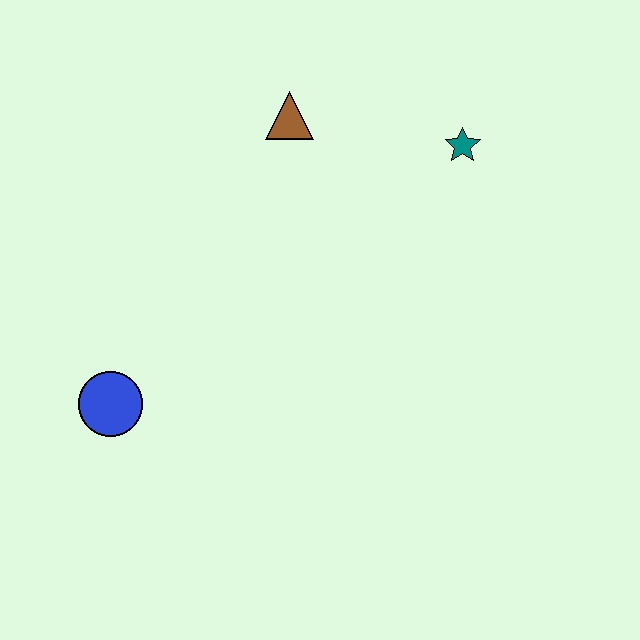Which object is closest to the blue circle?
The brown triangle is closest to the blue circle.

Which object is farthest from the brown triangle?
The blue circle is farthest from the brown triangle.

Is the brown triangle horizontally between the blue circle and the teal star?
Yes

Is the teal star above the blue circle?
Yes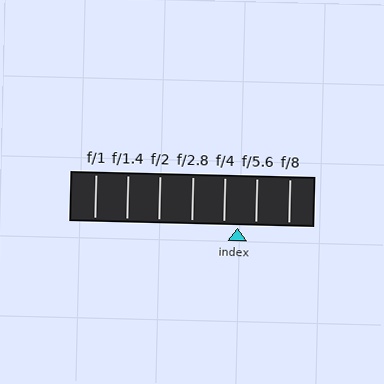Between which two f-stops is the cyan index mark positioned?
The index mark is between f/4 and f/5.6.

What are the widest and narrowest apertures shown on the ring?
The widest aperture shown is f/1 and the narrowest is f/8.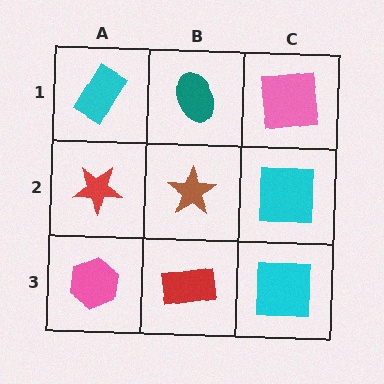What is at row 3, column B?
A red rectangle.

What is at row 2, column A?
A red star.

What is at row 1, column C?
A pink square.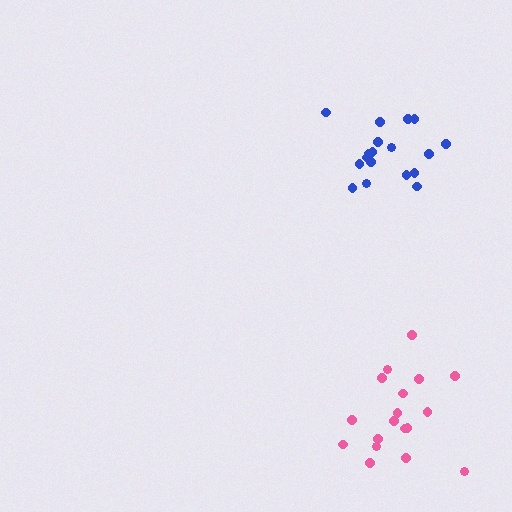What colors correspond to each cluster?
The clusters are colored: blue, pink.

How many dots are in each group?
Group 1: 18 dots, Group 2: 18 dots (36 total).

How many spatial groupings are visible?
There are 2 spatial groupings.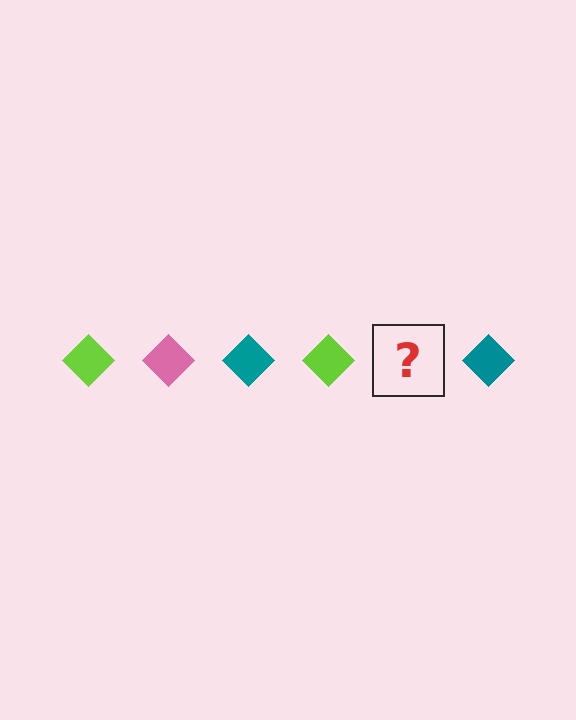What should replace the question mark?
The question mark should be replaced with a pink diamond.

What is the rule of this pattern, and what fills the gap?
The rule is that the pattern cycles through lime, pink, teal diamonds. The gap should be filled with a pink diamond.